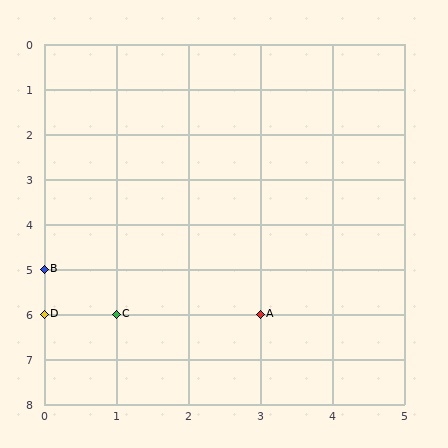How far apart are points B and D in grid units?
Points B and D are 1 row apart.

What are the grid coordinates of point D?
Point D is at grid coordinates (0, 6).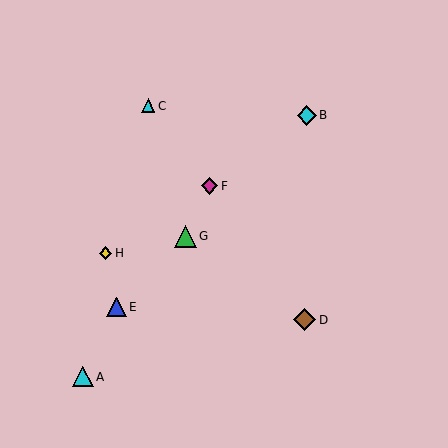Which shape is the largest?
The brown diamond (labeled D) is the largest.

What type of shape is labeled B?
Shape B is a cyan diamond.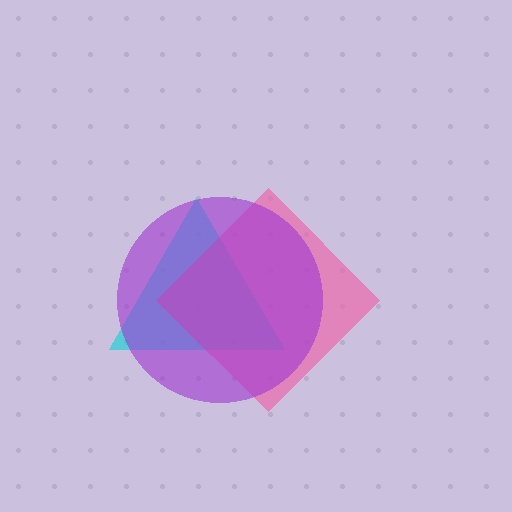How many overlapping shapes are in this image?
There are 3 overlapping shapes in the image.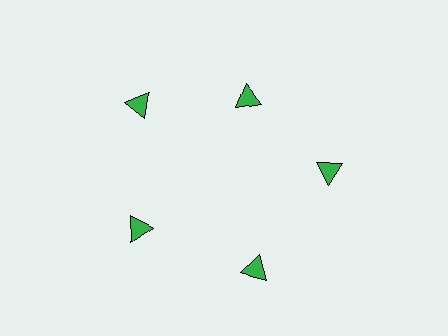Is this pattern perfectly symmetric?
No. The 5 green triangles are arranged in a ring, but one element near the 1 o'clock position is pulled inward toward the center, breaking the 5-fold rotational symmetry.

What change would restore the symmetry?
The symmetry would be restored by moving it outward, back onto the ring so that all 5 triangles sit at equal angles and equal distance from the center.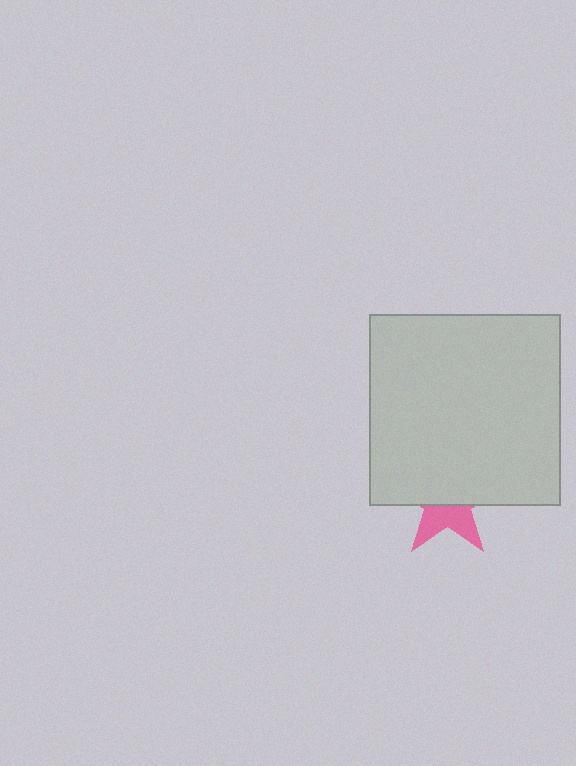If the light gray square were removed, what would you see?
You would see the complete pink star.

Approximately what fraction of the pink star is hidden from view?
Roughly 59% of the pink star is hidden behind the light gray square.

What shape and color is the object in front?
The object in front is a light gray square.